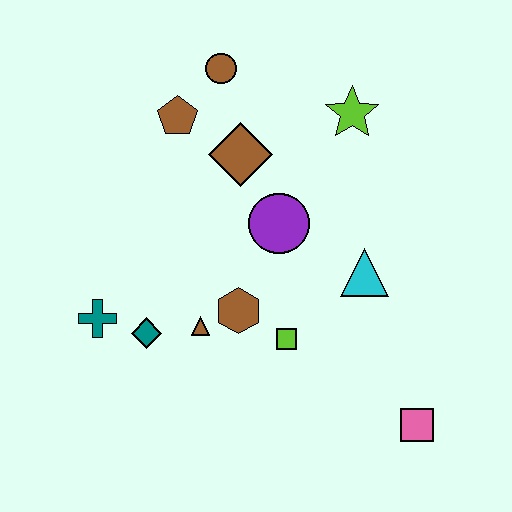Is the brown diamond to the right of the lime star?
No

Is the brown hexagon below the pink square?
No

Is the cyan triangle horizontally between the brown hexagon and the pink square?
Yes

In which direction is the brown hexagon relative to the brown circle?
The brown hexagon is below the brown circle.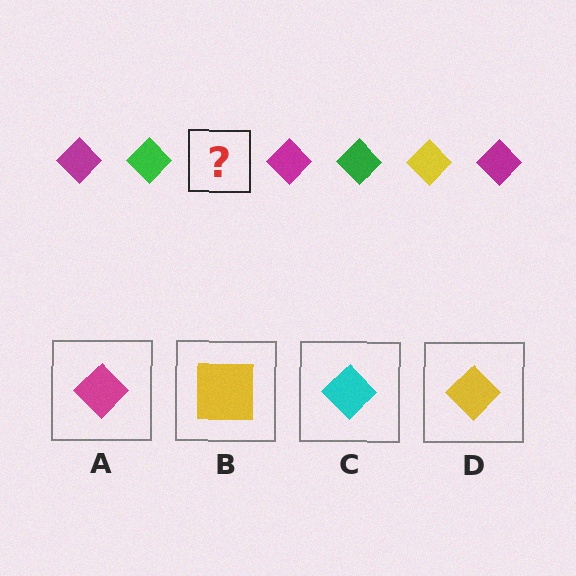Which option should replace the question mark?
Option D.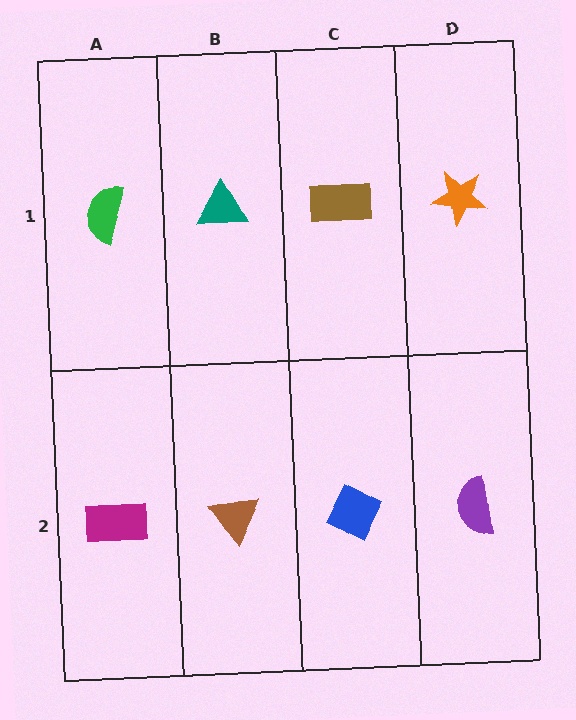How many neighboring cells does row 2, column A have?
2.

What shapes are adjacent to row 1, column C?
A blue diamond (row 2, column C), a teal triangle (row 1, column B), an orange star (row 1, column D).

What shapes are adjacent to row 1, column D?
A purple semicircle (row 2, column D), a brown rectangle (row 1, column C).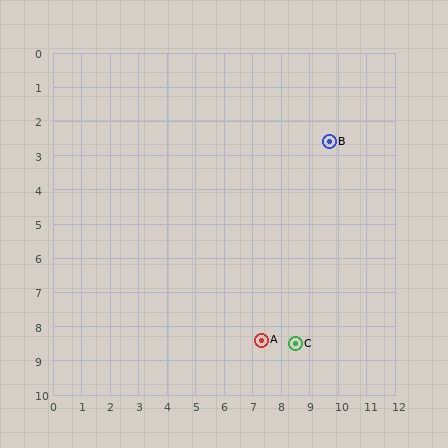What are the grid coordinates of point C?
Point C is at approximately (8.5, 8.5).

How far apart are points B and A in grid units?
Points B and A are about 6.3 grid units apart.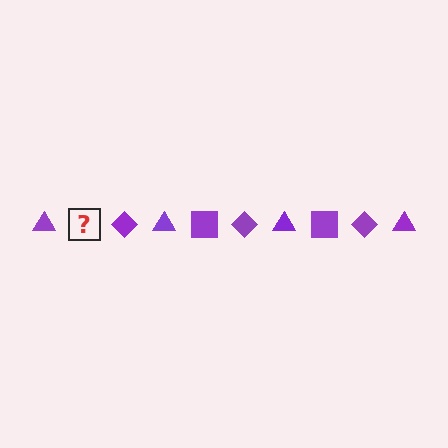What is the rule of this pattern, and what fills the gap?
The rule is that the pattern cycles through triangle, square, diamond shapes in purple. The gap should be filled with a purple square.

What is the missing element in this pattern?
The missing element is a purple square.